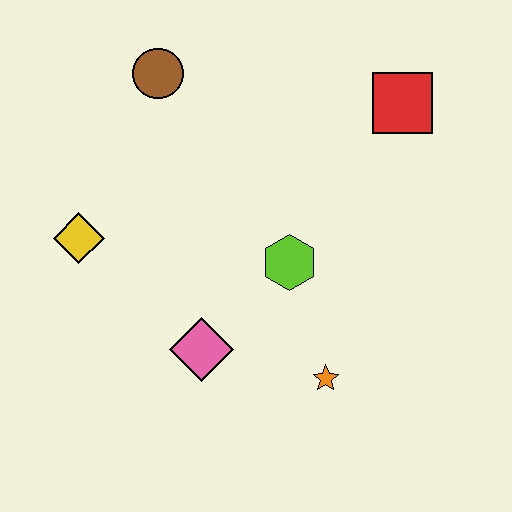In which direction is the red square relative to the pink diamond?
The red square is above the pink diamond.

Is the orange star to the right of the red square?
No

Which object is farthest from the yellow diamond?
The red square is farthest from the yellow diamond.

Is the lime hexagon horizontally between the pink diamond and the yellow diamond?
No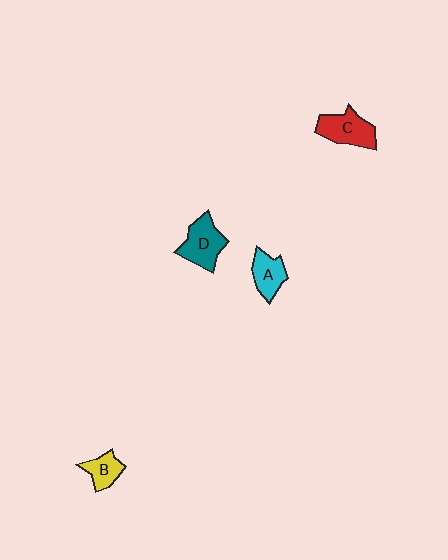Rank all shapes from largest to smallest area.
From largest to smallest: D (teal), C (red), A (cyan), B (yellow).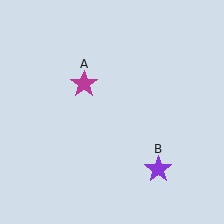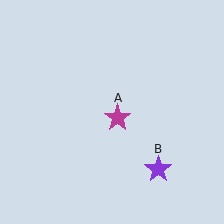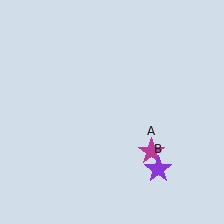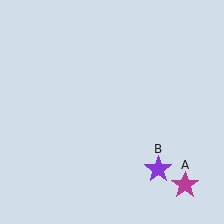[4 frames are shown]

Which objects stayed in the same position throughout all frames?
Purple star (object B) remained stationary.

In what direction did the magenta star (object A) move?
The magenta star (object A) moved down and to the right.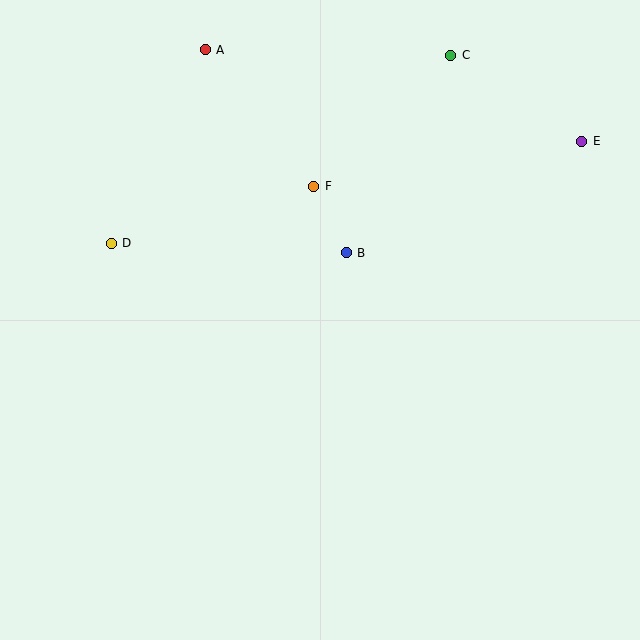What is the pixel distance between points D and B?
The distance between D and B is 235 pixels.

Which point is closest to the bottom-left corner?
Point D is closest to the bottom-left corner.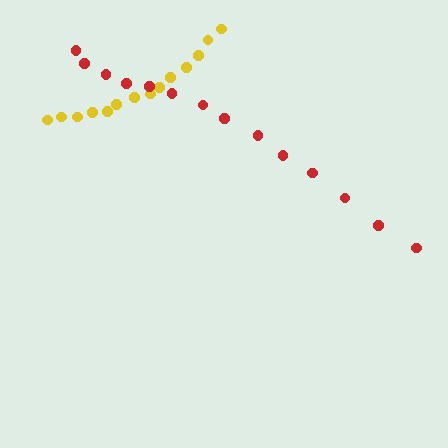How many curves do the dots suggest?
There are 2 distinct paths.